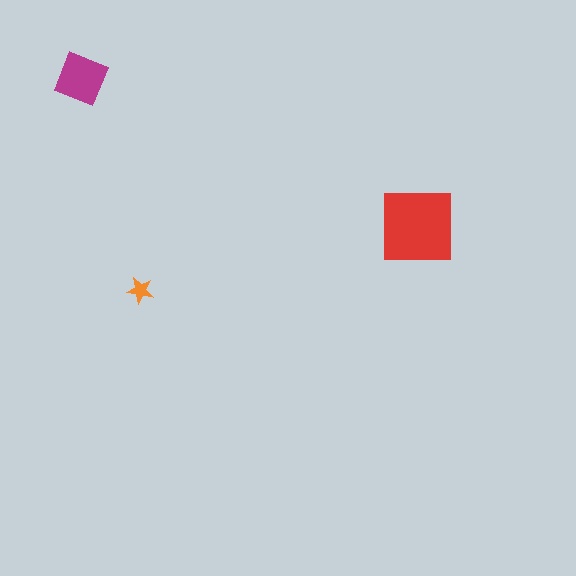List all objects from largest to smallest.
The red square, the magenta diamond, the orange star.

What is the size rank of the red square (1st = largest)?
1st.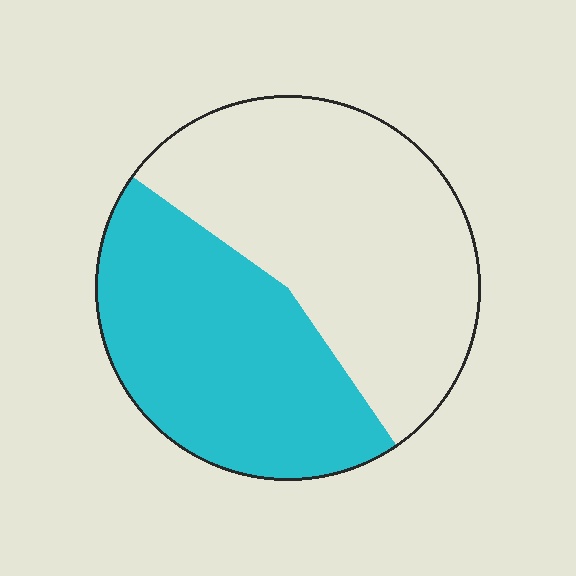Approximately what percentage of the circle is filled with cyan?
Approximately 45%.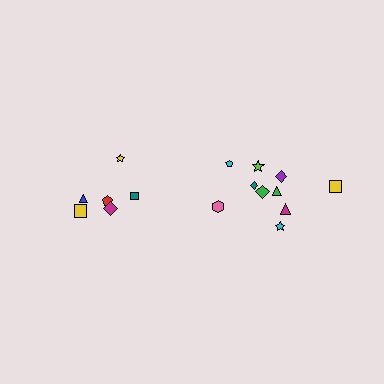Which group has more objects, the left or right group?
The right group.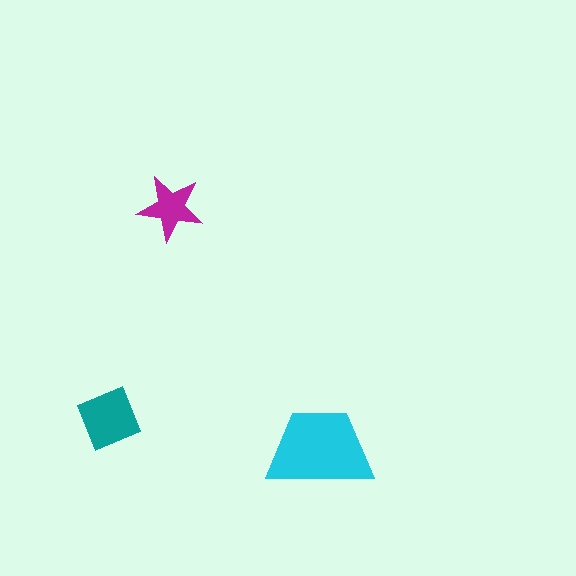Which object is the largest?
The cyan trapezoid.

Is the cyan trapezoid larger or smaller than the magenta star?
Larger.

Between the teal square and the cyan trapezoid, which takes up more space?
The cyan trapezoid.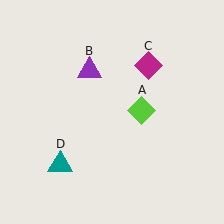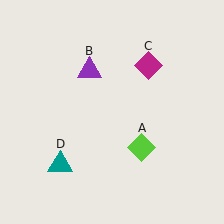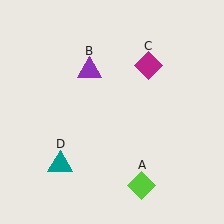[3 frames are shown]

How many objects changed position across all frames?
1 object changed position: lime diamond (object A).